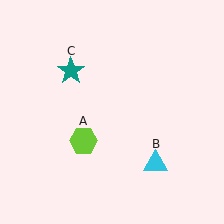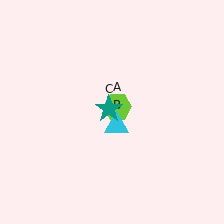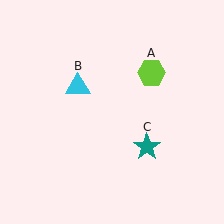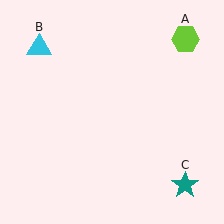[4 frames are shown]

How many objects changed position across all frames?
3 objects changed position: lime hexagon (object A), cyan triangle (object B), teal star (object C).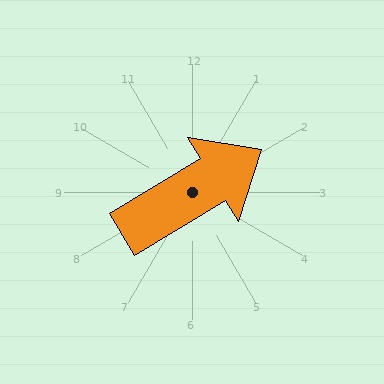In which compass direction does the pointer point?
Northeast.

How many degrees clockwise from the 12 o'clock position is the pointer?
Approximately 59 degrees.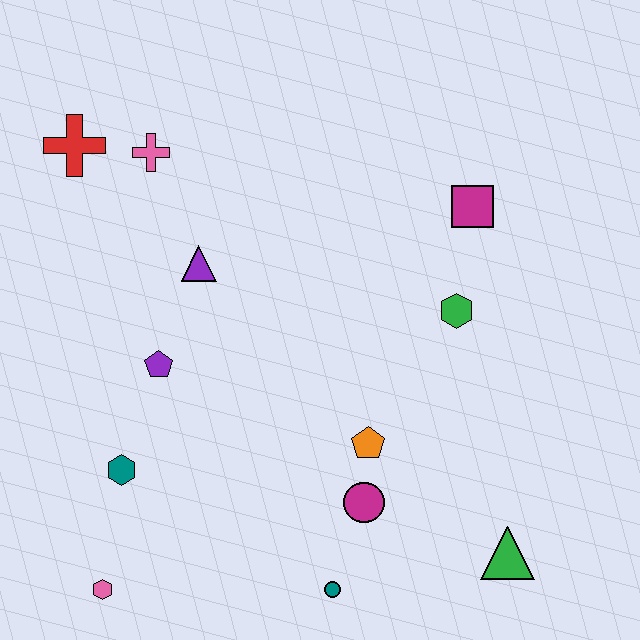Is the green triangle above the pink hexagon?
Yes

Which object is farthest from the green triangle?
The red cross is farthest from the green triangle.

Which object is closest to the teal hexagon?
The purple pentagon is closest to the teal hexagon.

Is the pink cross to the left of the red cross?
No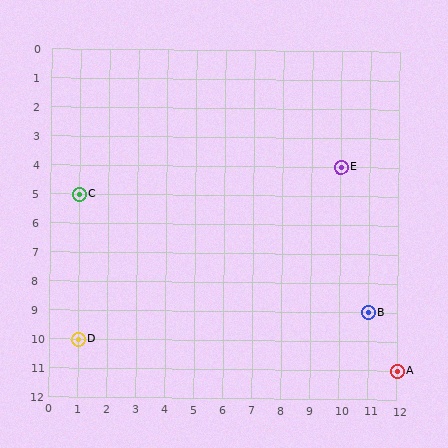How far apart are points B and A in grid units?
Points B and A are 1 column and 2 rows apart (about 2.2 grid units diagonally).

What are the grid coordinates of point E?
Point E is at grid coordinates (10, 4).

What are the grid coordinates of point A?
Point A is at grid coordinates (12, 11).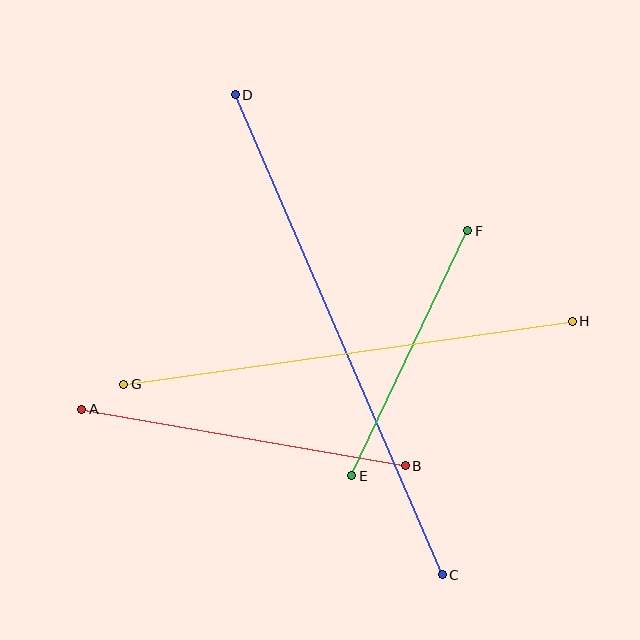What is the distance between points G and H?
The distance is approximately 453 pixels.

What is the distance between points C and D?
The distance is approximately 523 pixels.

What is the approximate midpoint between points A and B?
The midpoint is at approximately (243, 438) pixels.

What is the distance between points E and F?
The distance is approximately 271 pixels.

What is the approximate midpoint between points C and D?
The midpoint is at approximately (339, 335) pixels.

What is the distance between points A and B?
The distance is approximately 329 pixels.